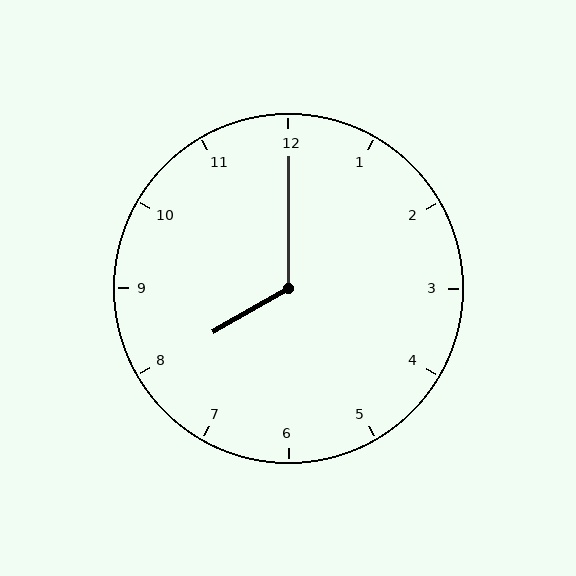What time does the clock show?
8:00.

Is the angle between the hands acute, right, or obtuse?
It is obtuse.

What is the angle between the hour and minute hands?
Approximately 120 degrees.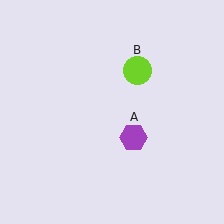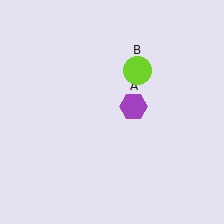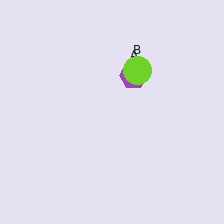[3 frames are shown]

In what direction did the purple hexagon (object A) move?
The purple hexagon (object A) moved up.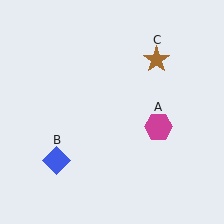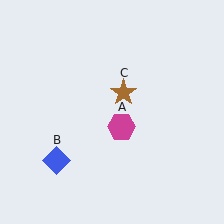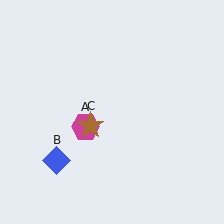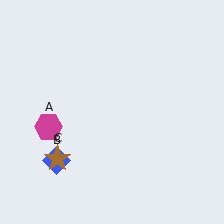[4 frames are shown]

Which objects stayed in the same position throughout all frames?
Blue diamond (object B) remained stationary.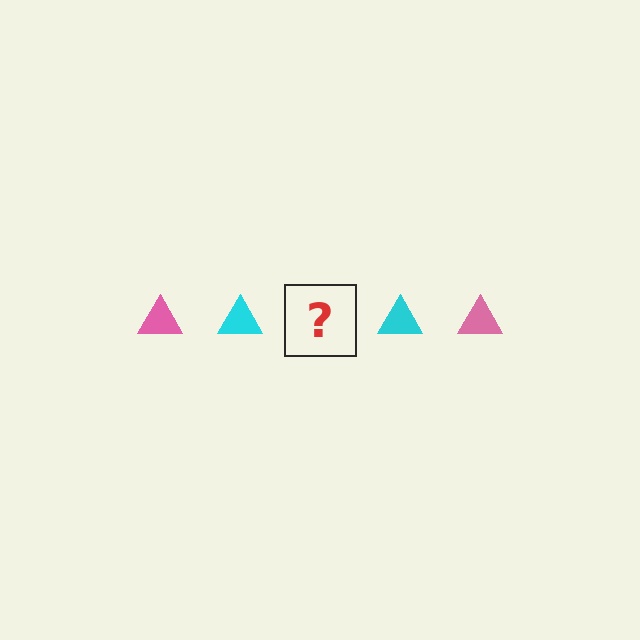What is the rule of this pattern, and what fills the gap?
The rule is that the pattern cycles through pink, cyan triangles. The gap should be filled with a pink triangle.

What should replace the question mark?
The question mark should be replaced with a pink triangle.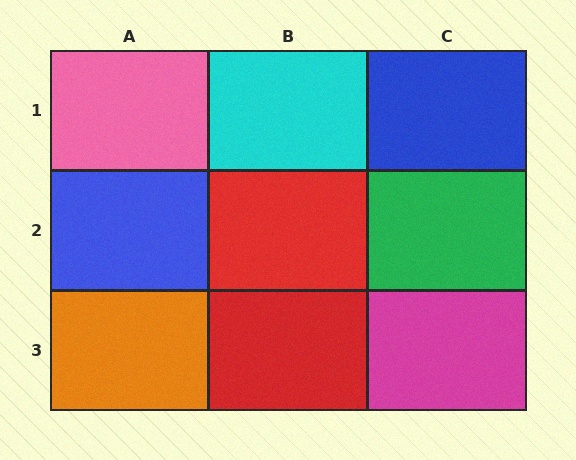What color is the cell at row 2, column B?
Red.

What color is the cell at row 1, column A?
Pink.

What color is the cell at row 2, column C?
Green.